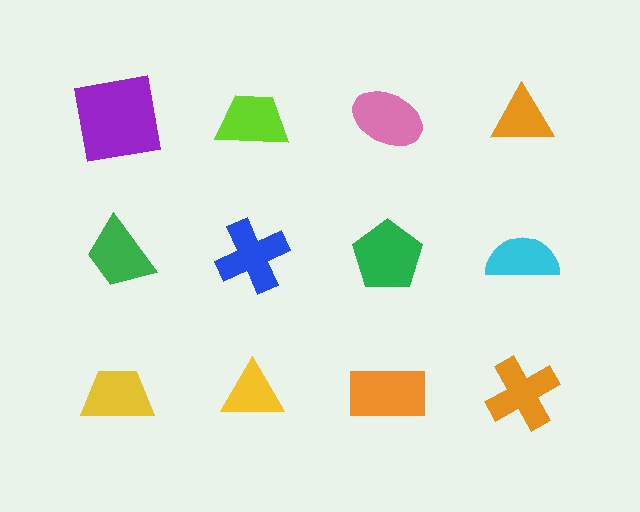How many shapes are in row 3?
4 shapes.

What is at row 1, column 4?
An orange triangle.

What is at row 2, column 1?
A green trapezoid.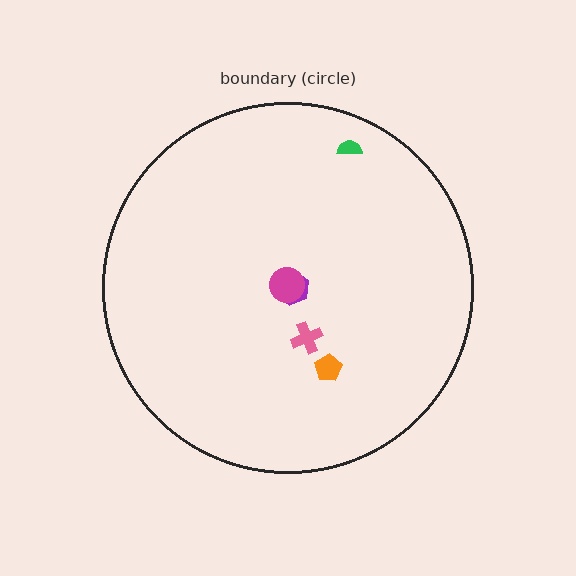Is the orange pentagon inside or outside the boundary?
Inside.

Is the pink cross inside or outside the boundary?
Inside.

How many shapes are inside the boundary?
5 inside, 0 outside.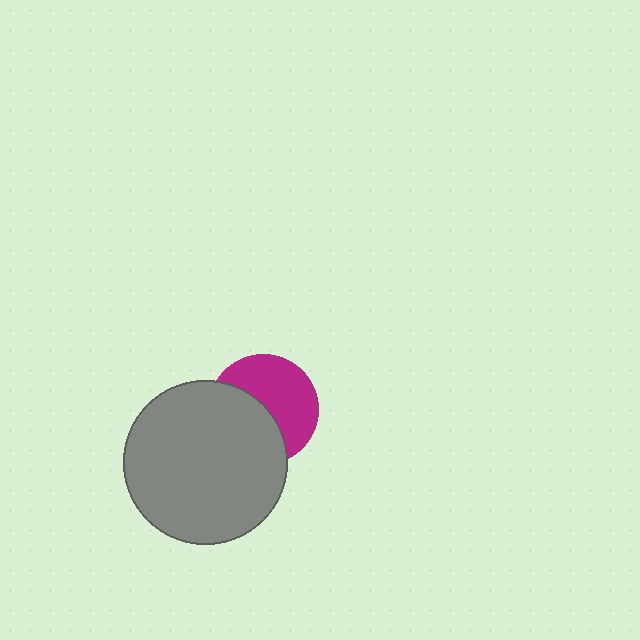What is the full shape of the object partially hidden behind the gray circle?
The partially hidden object is a magenta circle.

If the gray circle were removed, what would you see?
You would see the complete magenta circle.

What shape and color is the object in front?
The object in front is a gray circle.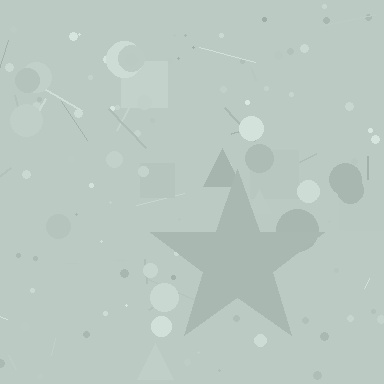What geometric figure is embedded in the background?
A star is embedded in the background.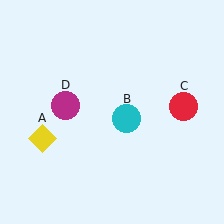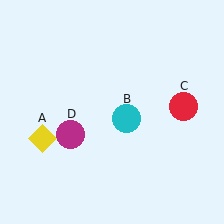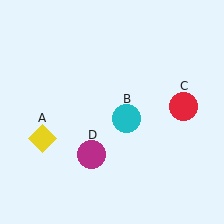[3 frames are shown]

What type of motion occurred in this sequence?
The magenta circle (object D) rotated counterclockwise around the center of the scene.